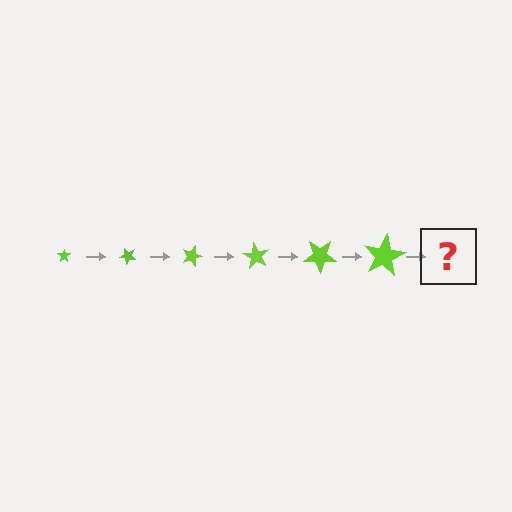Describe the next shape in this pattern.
It should be a star, larger than the previous one and rotated 270 degrees from the start.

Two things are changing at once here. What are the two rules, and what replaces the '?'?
The two rules are that the star grows larger each step and it rotates 45 degrees each step. The '?' should be a star, larger than the previous one and rotated 270 degrees from the start.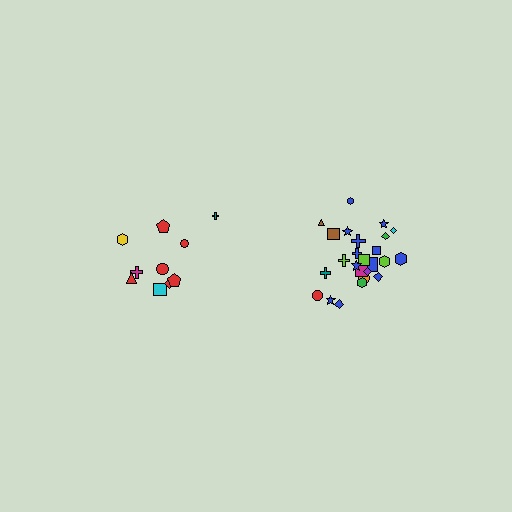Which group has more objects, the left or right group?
The right group.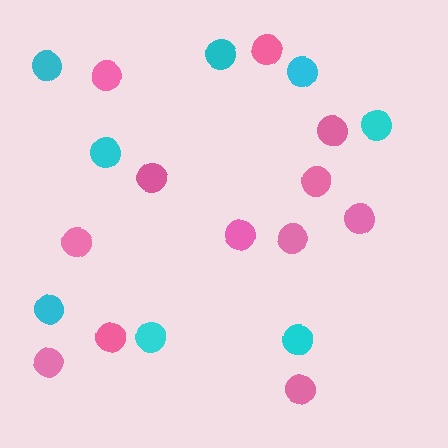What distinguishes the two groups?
There are 2 groups: one group of pink circles (12) and one group of cyan circles (8).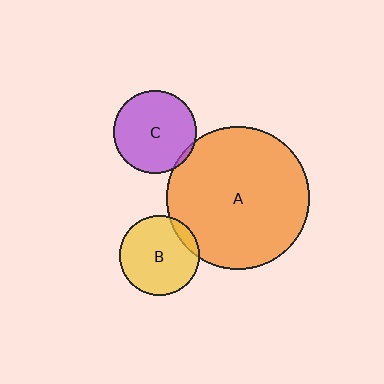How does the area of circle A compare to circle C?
Approximately 3.0 times.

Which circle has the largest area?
Circle A (orange).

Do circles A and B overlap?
Yes.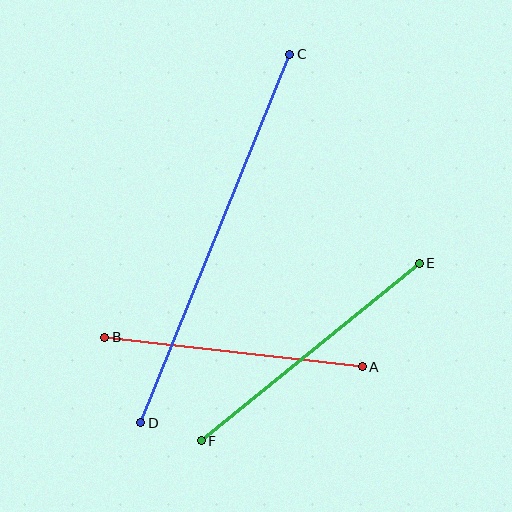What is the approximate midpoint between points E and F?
The midpoint is at approximately (310, 352) pixels.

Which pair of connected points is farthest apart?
Points C and D are farthest apart.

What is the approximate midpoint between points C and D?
The midpoint is at approximately (215, 239) pixels.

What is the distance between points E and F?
The distance is approximately 281 pixels.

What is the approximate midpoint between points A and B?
The midpoint is at approximately (233, 352) pixels.